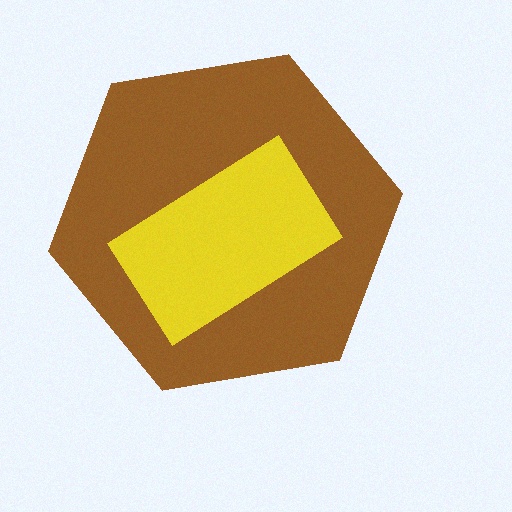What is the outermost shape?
The brown hexagon.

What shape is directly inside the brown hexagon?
The yellow rectangle.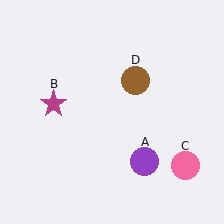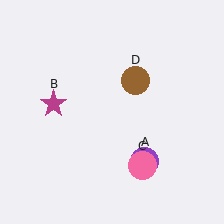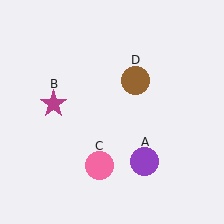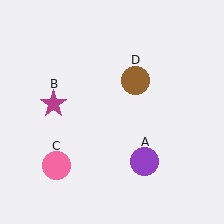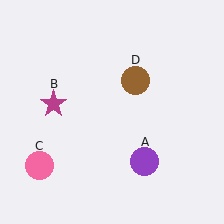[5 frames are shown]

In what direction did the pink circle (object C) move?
The pink circle (object C) moved left.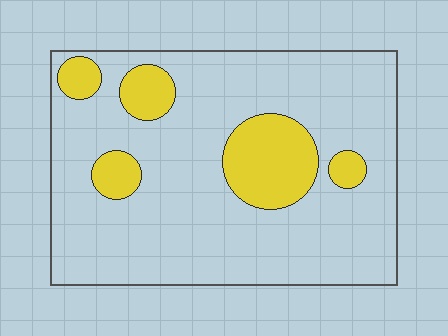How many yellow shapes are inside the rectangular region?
5.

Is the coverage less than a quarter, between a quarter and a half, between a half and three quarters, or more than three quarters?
Less than a quarter.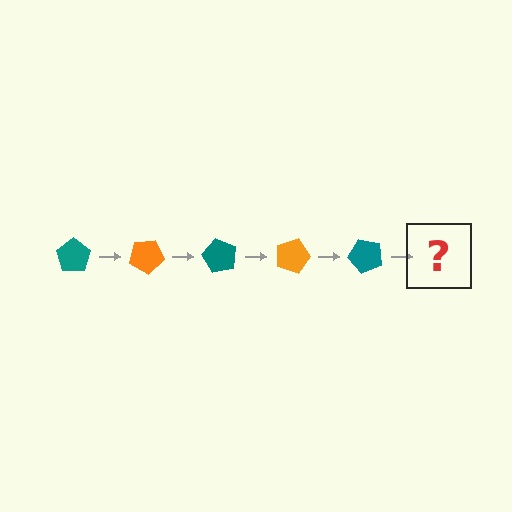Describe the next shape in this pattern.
It should be an orange pentagon, rotated 150 degrees from the start.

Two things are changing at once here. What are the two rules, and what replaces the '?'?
The two rules are that it rotates 30 degrees each step and the color cycles through teal and orange. The '?' should be an orange pentagon, rotated 150 degrees from the start.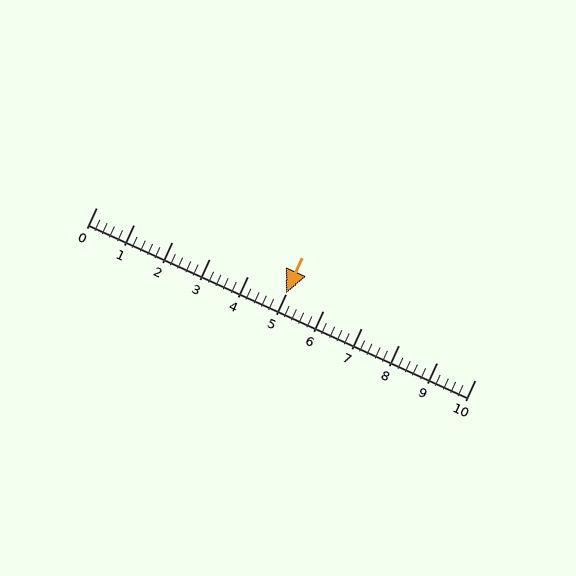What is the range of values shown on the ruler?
The ruler shows values from 0 to 10.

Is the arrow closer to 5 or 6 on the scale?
The arrow is closer to 5.